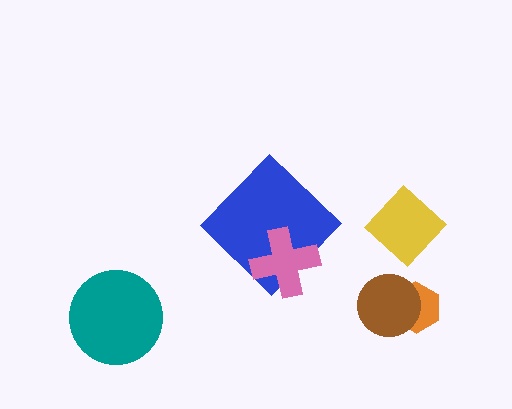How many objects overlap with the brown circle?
1 object overlaps with the brown circle.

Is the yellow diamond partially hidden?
No, no other shape covers it.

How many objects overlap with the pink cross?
1 object overlaps with the pink cross.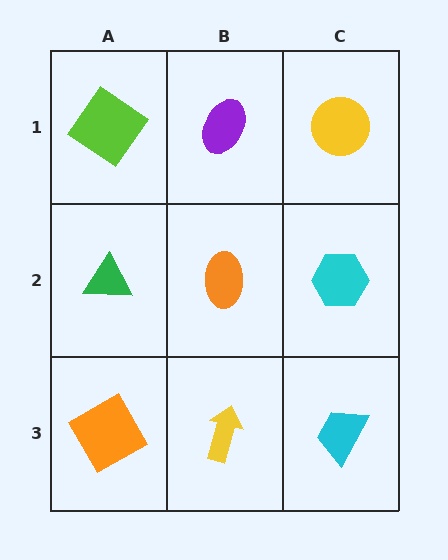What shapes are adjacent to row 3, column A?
A green triangle (row 2, column A), a yellow arrow (row 3, column B).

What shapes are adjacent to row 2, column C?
A yellow circle (row 1, column C), a cyan trapezoid (row 3, column C), an orange ellipse (row 2, column B).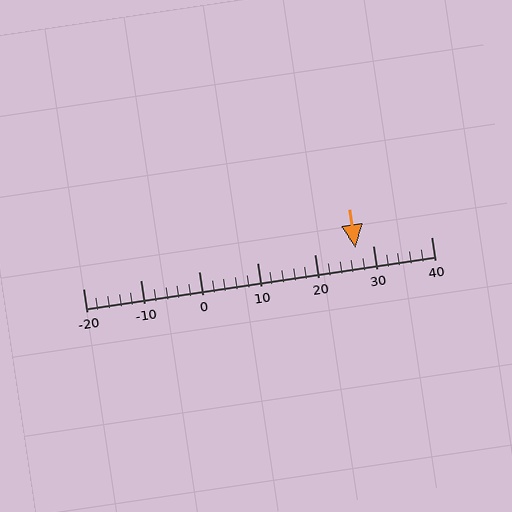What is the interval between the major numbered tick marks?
The major tick marks are spaced 10 units apart.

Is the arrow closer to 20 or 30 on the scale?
The arrow is closer to 30.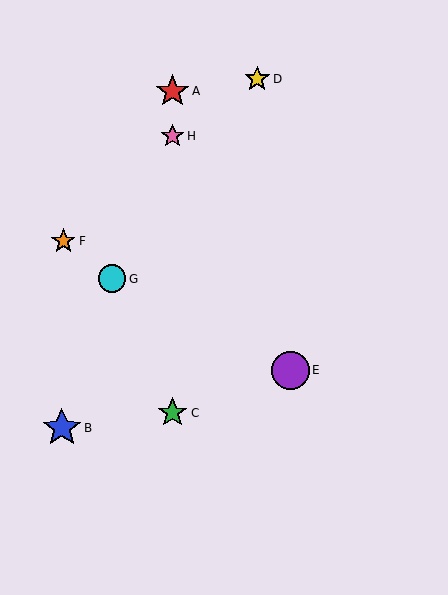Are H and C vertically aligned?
Yes, both are at x≈172.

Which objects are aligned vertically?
Objects A, C, H are aligned vertically.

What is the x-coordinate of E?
Object E is at x≈290.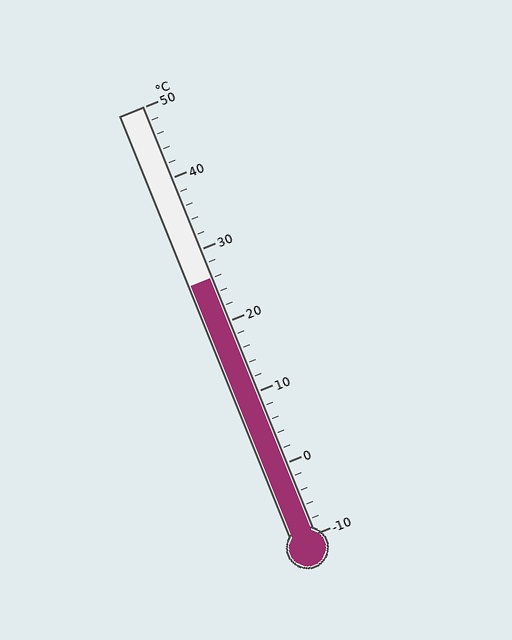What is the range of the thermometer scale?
The thermometer scale ranges from -10°C to 50°C.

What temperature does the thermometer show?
The thermometer shows approximately 26°C.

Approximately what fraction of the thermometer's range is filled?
The thermometer is filled to approximately 60% of its range.